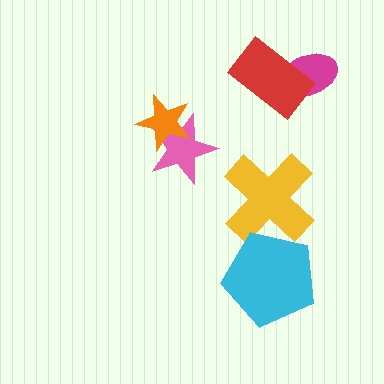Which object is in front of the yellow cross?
The cyan pentagon is in front of the yellow cross.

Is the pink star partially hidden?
Yes, it is partially covered by another shape.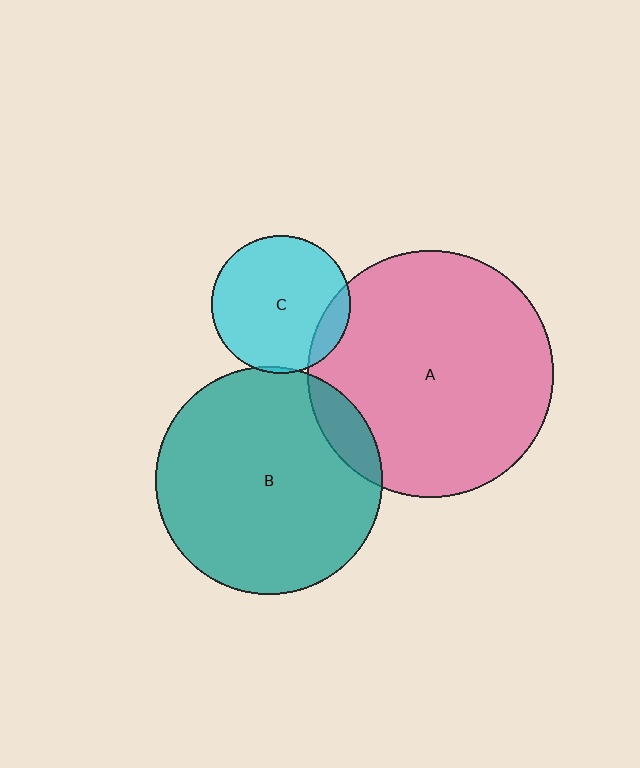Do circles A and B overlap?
Yes.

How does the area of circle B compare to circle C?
Approximately 2.7 times.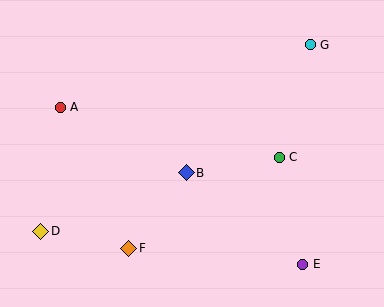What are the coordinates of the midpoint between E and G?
The midpoint between E and G is at (307, 154).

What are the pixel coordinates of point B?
Point B is at (186, 173).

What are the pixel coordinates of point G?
Point G is at (310, 45).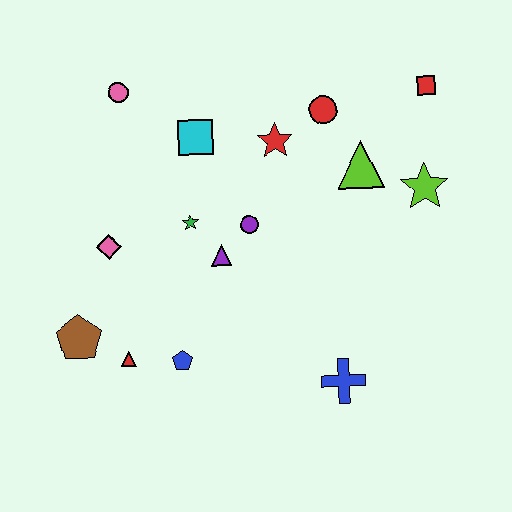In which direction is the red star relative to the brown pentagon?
The red star is to the right of the brown pentagon.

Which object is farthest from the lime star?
The brown pentagon is farthest from the lime star.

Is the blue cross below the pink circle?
Yes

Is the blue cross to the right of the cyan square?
Yes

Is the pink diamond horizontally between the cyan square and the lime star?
No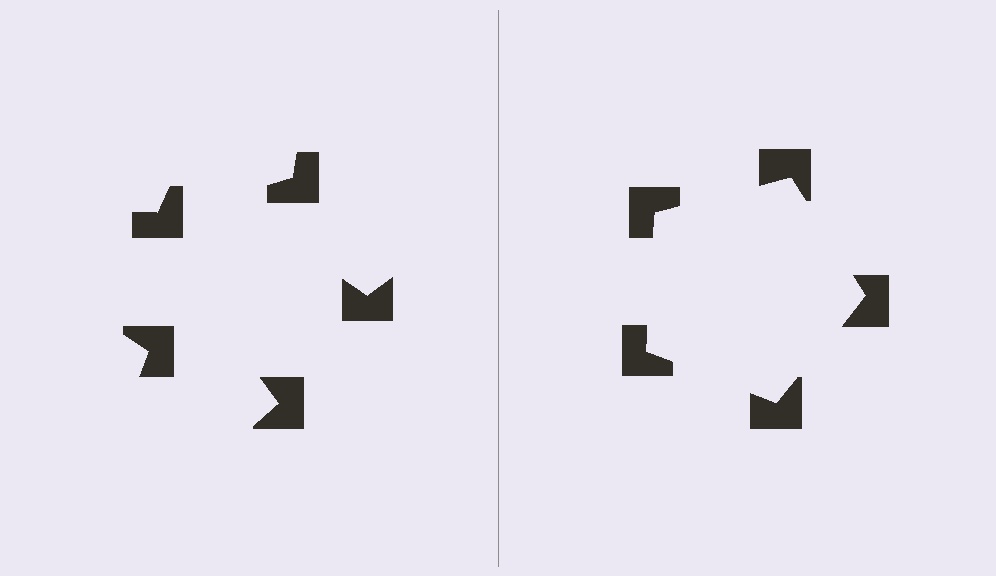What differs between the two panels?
The notched squares are positioned identically on both sides; only the wedge orientations differ. On the right they align to a pentagon; on the left they are misaligned.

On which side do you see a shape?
An illusory pentagon appears on the right side. On the left side the wedge cuts are rotated, so no coherent shape forms.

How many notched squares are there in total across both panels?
10 — 5 on each side.